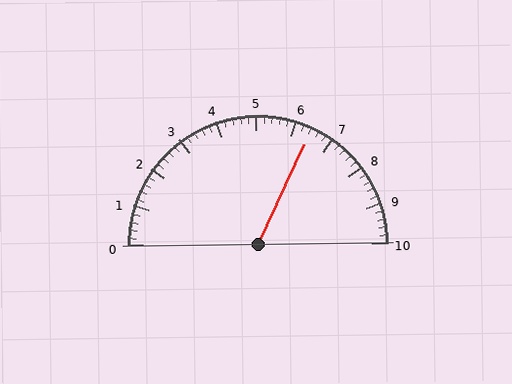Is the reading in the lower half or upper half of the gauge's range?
The reading is in the upper half of the range (0 to 10).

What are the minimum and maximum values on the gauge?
The gauge ranges from 0 to 10.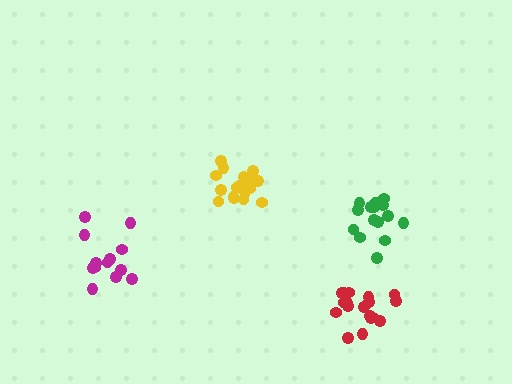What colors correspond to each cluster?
The clusters are colored: red, magenta, green, yellow.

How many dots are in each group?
Group 1: 18 dots, Group 2: 13 dots, Group 3: 15 dots, Group 4: 18 dots (64 total).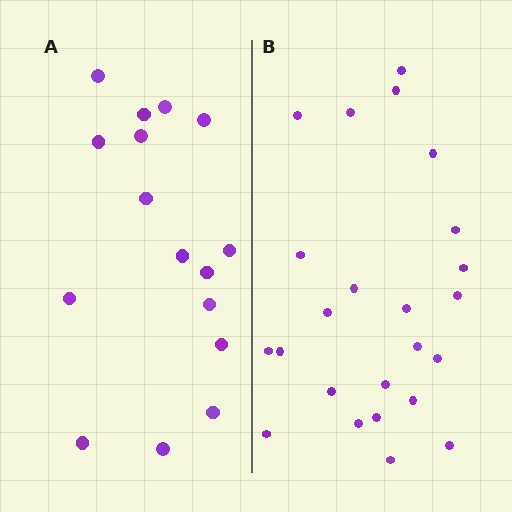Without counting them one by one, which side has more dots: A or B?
Region B (the right region) has more dots.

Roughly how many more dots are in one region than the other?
Region B has roughly 8 or so more dots than region A.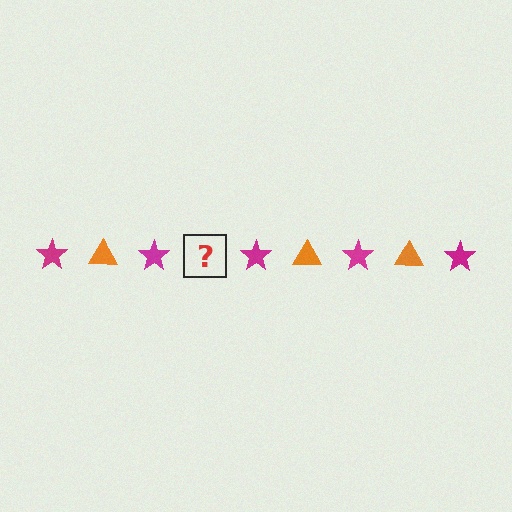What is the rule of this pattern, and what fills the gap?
The rule is that the pattern alternates between magenta star and orange triangle. The gap should be filled with an orange triangle.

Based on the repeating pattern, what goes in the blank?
The blank should be an orange triangle.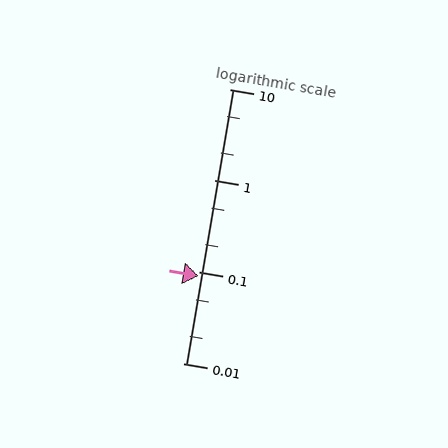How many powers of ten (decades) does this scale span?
The scale spans 3 decades, from 0.01 to 10.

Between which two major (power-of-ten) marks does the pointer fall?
The pointer is between 0.01 and 0.1.